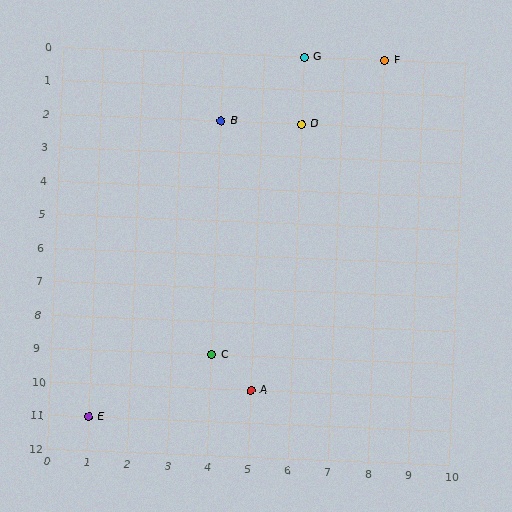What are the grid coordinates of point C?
Point C is at grid coordinates (4, 9).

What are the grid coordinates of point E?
Point E is at grid coordinates (1, 11).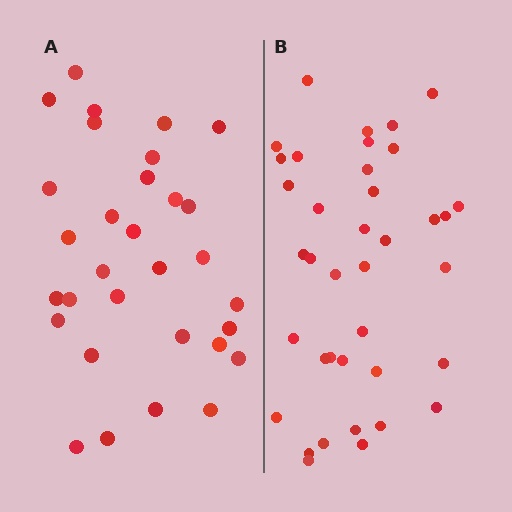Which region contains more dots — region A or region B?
Region B (the right region) has more dots.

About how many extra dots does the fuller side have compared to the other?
Region B has roughly 8 or so more dots than region A.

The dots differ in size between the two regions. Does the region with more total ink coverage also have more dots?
No. Region A has more total ink coverage because its dots are larger, but region B actually contains more individual dots. Total area can be misleading — the number of items is what matters here.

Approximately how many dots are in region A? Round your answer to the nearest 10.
About 30 dots. (The exact count is 31, which rounds to 30.)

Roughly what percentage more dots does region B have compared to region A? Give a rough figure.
About 25% more.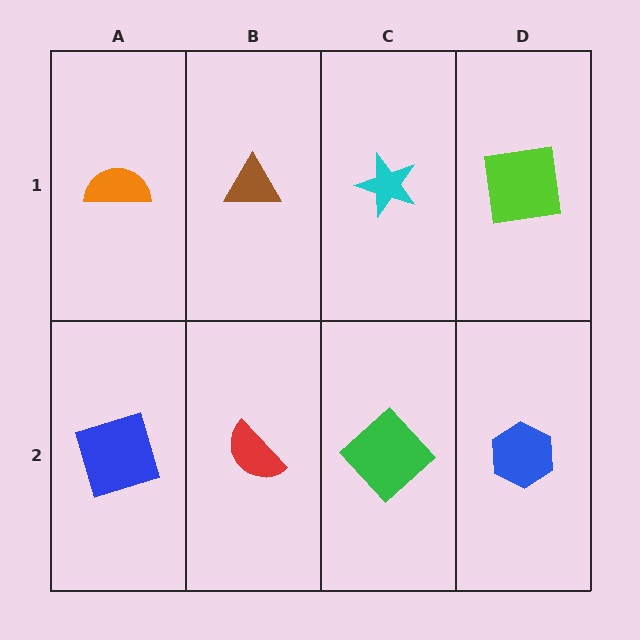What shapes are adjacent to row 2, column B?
A brown triangle (row 1, column B), a blue square (row 2, column A), a green diamond (row 2, column C).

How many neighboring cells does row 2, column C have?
3.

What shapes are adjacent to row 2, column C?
A cyan star (row 1, column C), a red semicircle (row 2, column B), a blue hexagon (row 2, column D).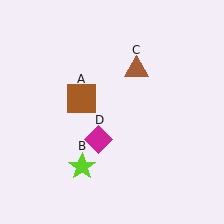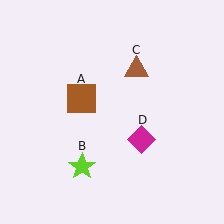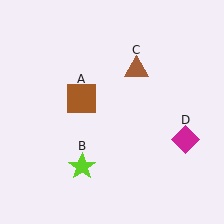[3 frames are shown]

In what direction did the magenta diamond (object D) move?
The magenta diamond (object D) moved right.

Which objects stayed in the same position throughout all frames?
Brown square (object A) and lime star (object B) and brown triangle (object C) remained stationary.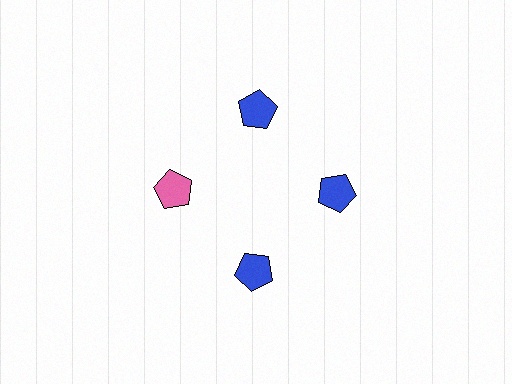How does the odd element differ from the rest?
It has a different color: pink instead of blue.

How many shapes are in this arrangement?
There are 4 shapes arranged in a ring pattern.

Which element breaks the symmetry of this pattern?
The pink pentagon at roughly the 9 o'clock position breaks the symmetry. All other shapes are blue pentagons.